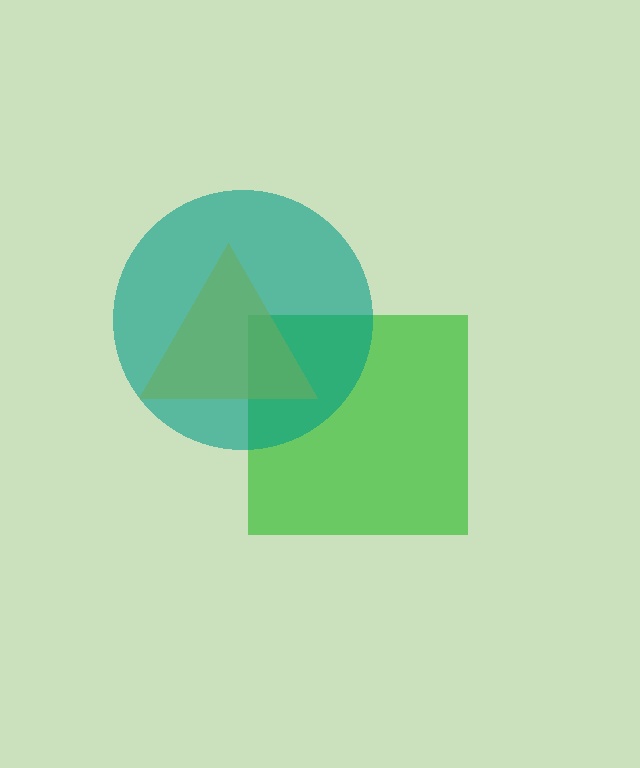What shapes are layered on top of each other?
The layered shapes are: a green square, a yellow triangle, a teal circle.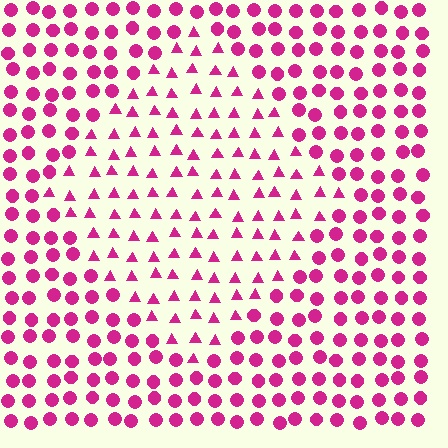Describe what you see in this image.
The image is filled with small magenta elements arranged in a uniform grid. A diamond-shaped region contains triangles, while the surrounding area contains circles. The boundary is defined purely by the change in element shape.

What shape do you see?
I see a diamond.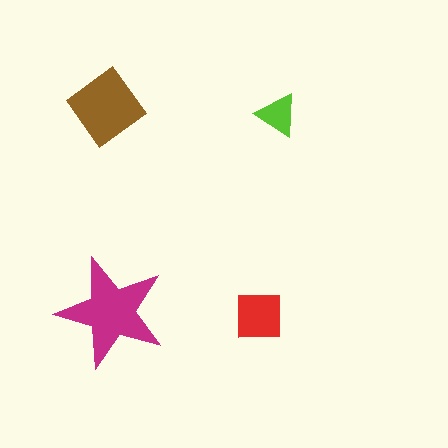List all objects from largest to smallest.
The magenta star, the brown diamond, the red square, the lime triangle.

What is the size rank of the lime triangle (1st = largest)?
4th.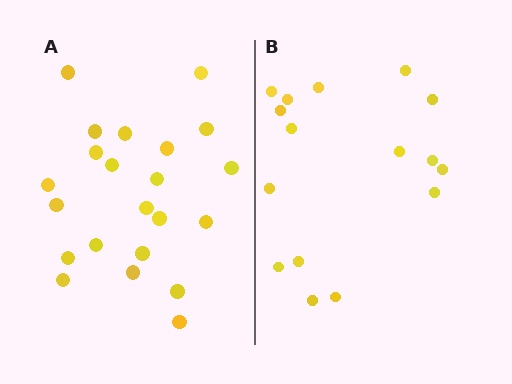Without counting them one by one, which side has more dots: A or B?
Region A (the left region) has more dots.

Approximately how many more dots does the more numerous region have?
Region A has about 6 more dots than region B.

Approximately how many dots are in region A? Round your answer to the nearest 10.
About 20 dots. (The exact count is 22, which rounds to 20.)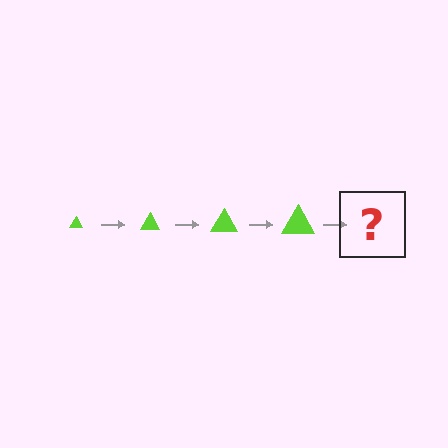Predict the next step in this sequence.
The next step is a lime triangle, larger than the previous one.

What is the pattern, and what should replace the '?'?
The pattern is that the triangle gets progressively larger each step. The '?' should be a lime triangle, larger than the previous one.